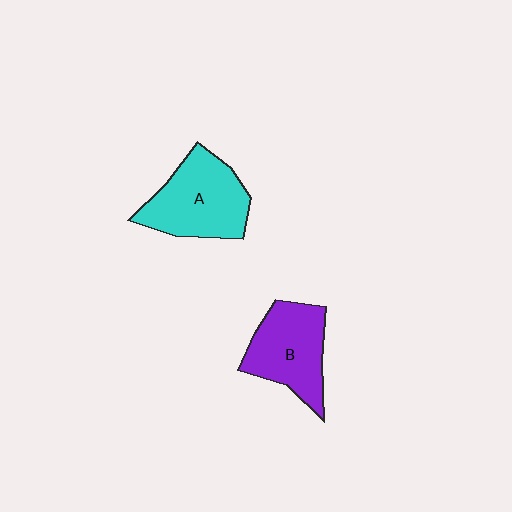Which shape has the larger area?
Shape A (cyan).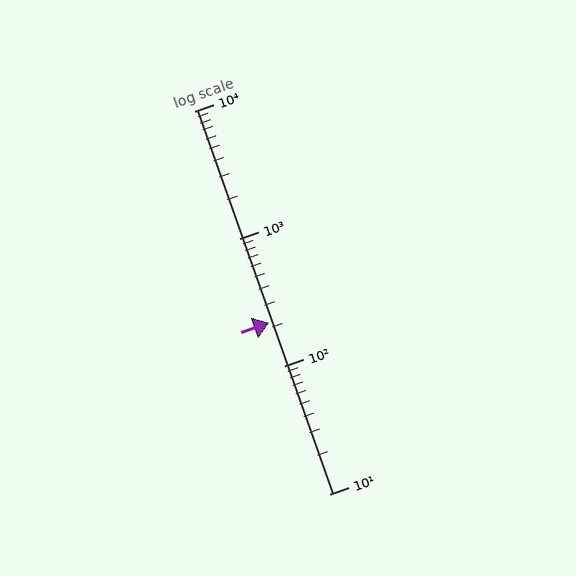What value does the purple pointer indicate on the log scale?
The pointer indicates approximately 220.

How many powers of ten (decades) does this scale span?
The scale spans 3 decades, from 10 to 10000.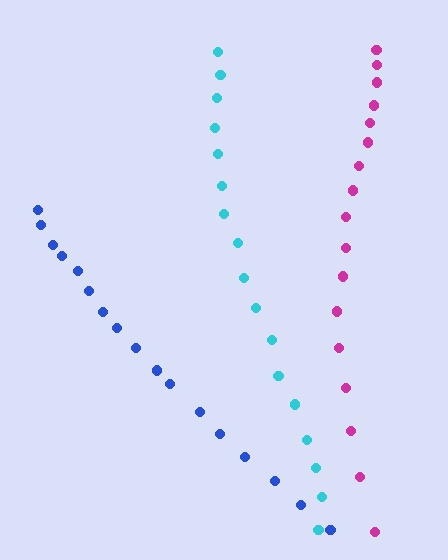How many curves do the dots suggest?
There are 3 distinct paths.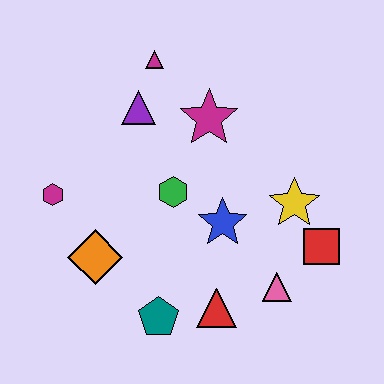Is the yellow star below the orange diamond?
No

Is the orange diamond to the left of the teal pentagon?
Yes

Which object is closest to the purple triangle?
The magenta triangle is closest to the purple triangle.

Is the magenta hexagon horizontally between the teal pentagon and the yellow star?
No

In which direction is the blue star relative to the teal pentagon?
The blue star is above the teal pentagon.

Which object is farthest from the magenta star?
The teal pentagon is farthest from the magenta star.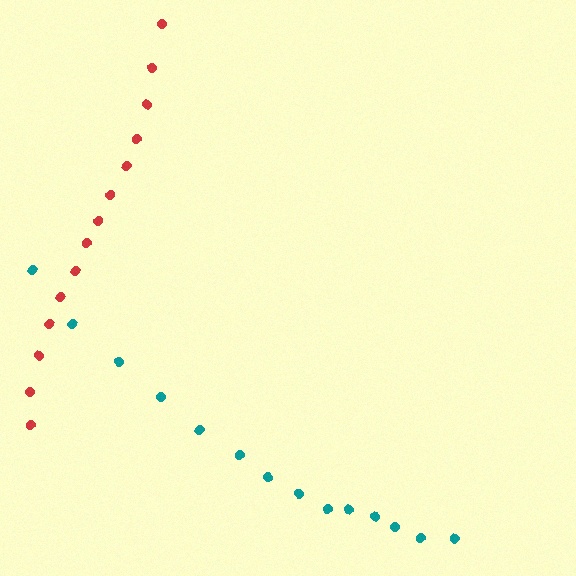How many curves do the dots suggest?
There are 2 distinct paths.